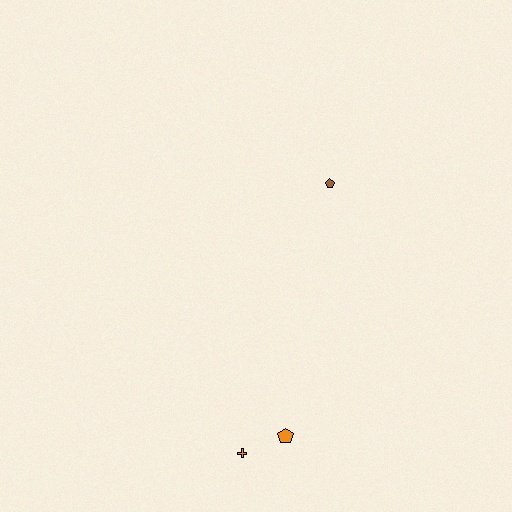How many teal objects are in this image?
There are no teal objects.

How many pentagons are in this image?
There are 2 pentagons.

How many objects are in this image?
There are 3 objects.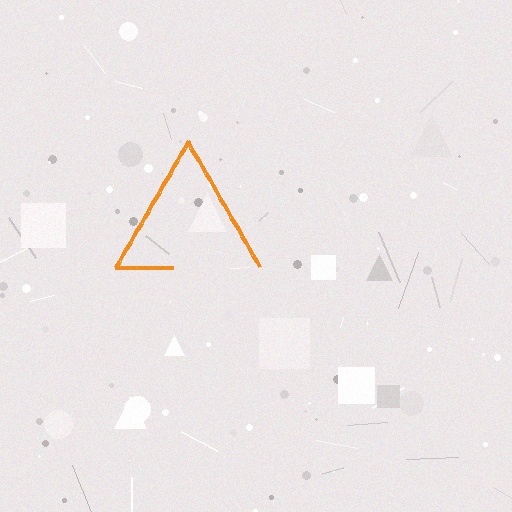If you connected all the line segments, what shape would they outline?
They would outline a triangle.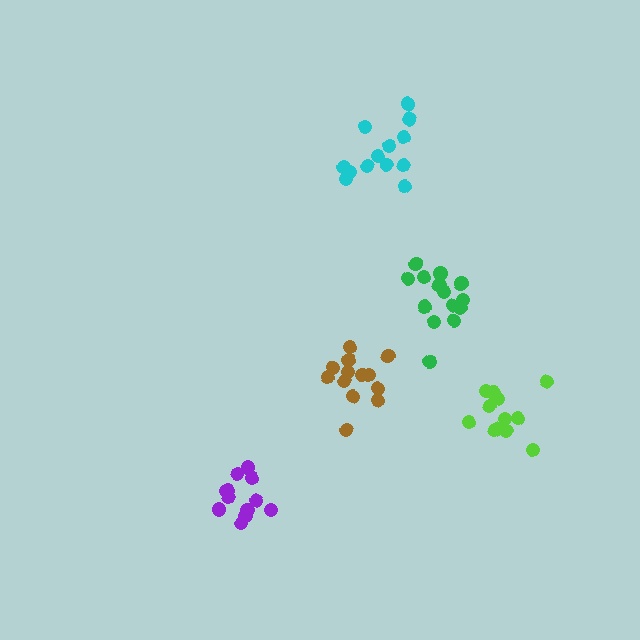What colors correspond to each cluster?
The clusters are colored: lime, cyan, green, purple, brown.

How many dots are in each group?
Group 1: 12 dots, Group 2: 13 dots, Group 3: 14 dots, Group 4: 12 dots, Group 5: 13 dots (64 total).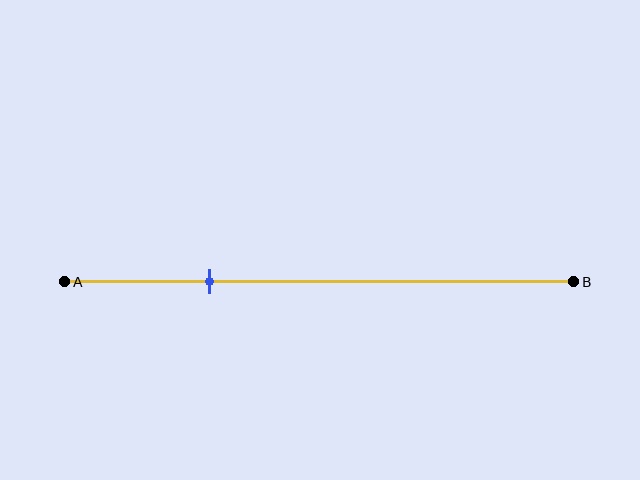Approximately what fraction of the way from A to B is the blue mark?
The blue mark is approximately 30% of the way from A to B.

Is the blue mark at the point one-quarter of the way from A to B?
No, the mark is at about 30% from A, not at the 25% one-quarter point.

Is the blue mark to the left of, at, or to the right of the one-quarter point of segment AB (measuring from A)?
The blue mark is to the right of the one-quarter point of segment AB.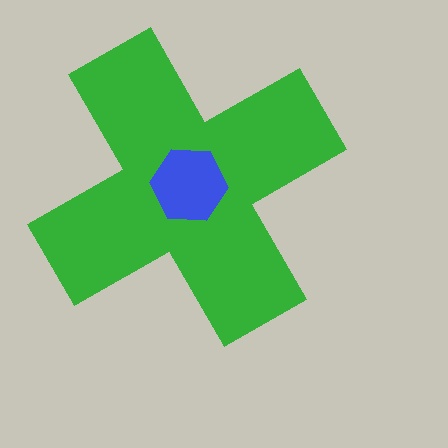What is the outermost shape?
The green cross.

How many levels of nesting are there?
2.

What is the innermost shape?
The blue hexagon.